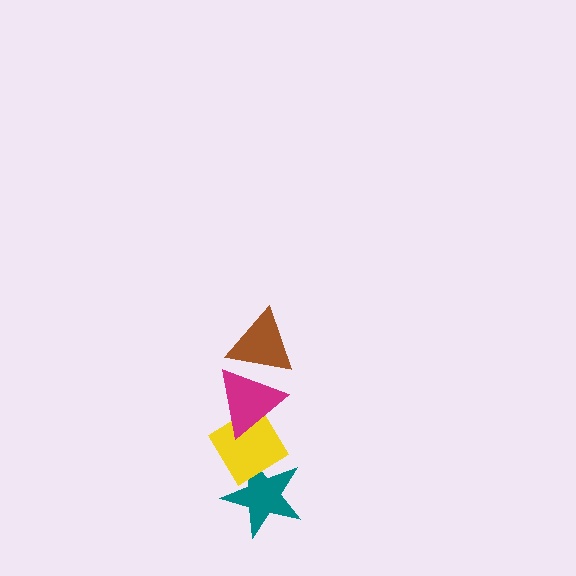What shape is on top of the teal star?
The yellow diamond is on top of the teal star.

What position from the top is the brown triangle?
The brown triangle is 1st from the top.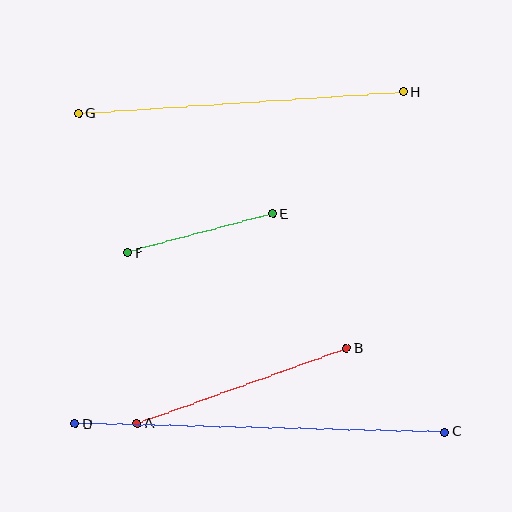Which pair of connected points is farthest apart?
Points C and D are farthest apart.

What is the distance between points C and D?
The distance is approximately 369 pixels.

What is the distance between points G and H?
The distance is approximately 325 pixels.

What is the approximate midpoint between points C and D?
The midpoint is at approximately (260, 428) pixels.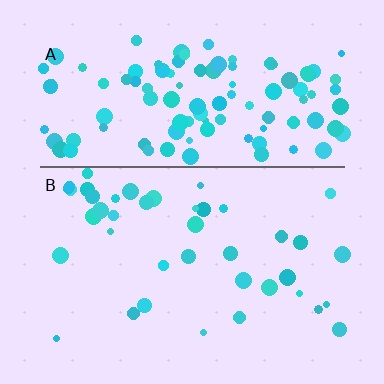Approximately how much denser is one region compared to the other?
Approximately 2.9× — region A over region B.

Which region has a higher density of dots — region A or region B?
A (the top).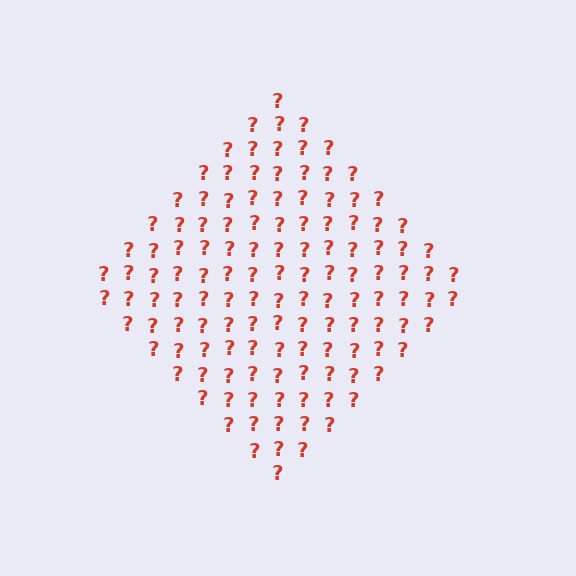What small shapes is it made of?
It is made of small question marks.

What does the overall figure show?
The overall figure shows a diamond.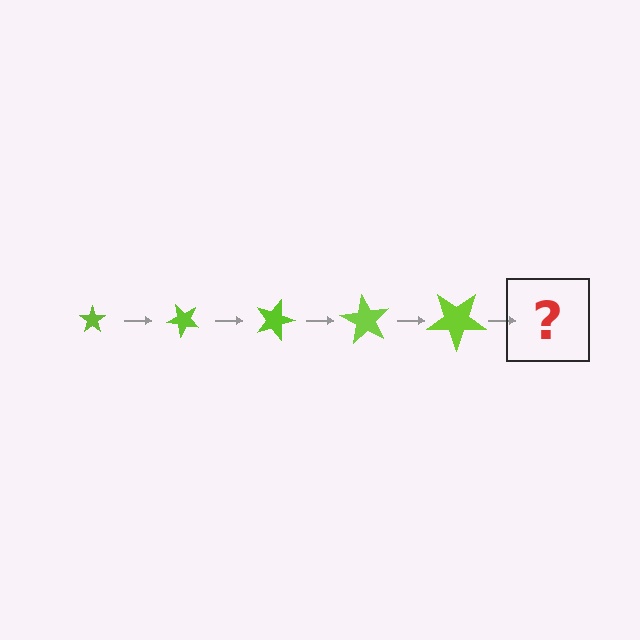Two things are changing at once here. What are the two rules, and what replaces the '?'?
The two rules are that the star grows larger each step and it rotates 45 degrees each step. The '?' should be a star, larger than the previous one and rotated 225 degrees from the start.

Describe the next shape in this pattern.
It should be a star, larger than the previous one and rotated 225 degrees from the start.